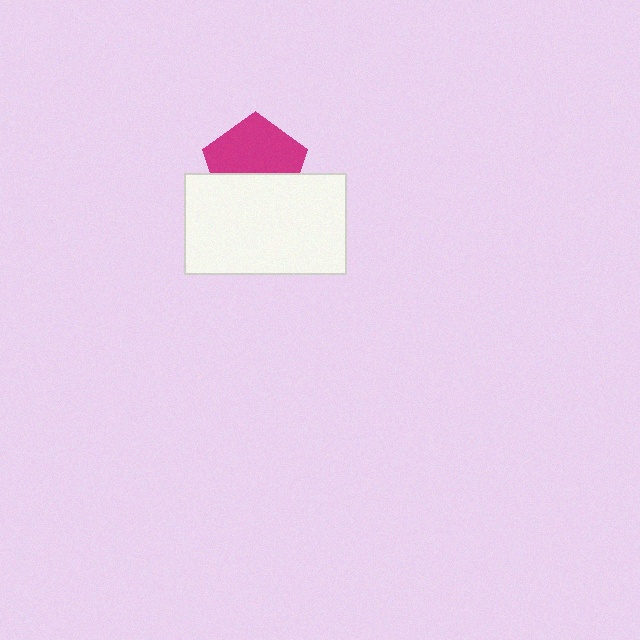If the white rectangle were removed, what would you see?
You would see the complete magenta pentagon.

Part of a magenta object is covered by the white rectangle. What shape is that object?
It is a pentagon.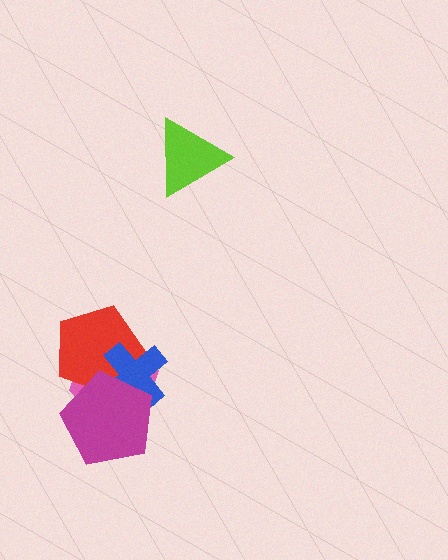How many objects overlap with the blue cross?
3 objects overlap with the blue cross.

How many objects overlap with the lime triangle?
0 objects overlap with the lime triangle.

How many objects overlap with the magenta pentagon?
3 objects overlap with the magenta pentagon.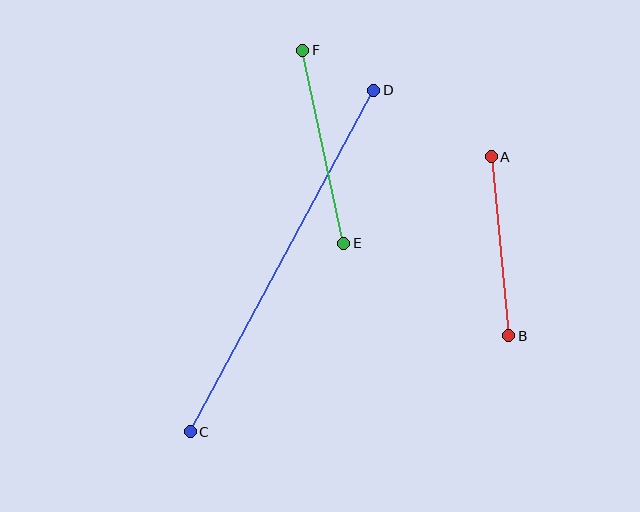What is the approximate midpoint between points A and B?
The midpoint is at approximately (500, 246) pixels.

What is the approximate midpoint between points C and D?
The midpoint is at approximately (282, 261) pixels.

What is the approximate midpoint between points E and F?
The midpoint is at approximately (323, 147) pixels.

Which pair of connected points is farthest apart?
Points C and D are farthest apart.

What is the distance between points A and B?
The distance is approximately 180 pixels.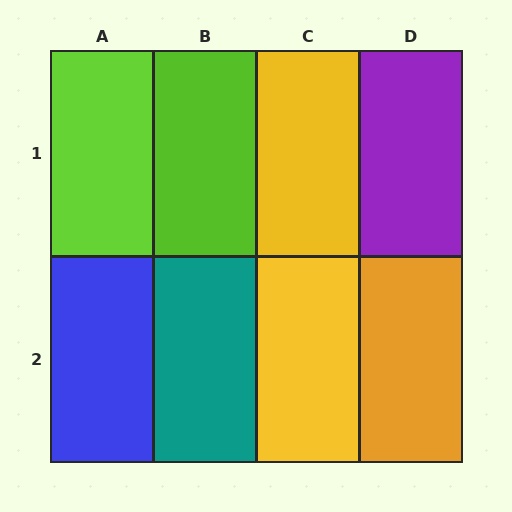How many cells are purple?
1 cell is purple.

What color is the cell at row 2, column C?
Yellow.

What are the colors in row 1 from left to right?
Lime, lime, yellow, purple.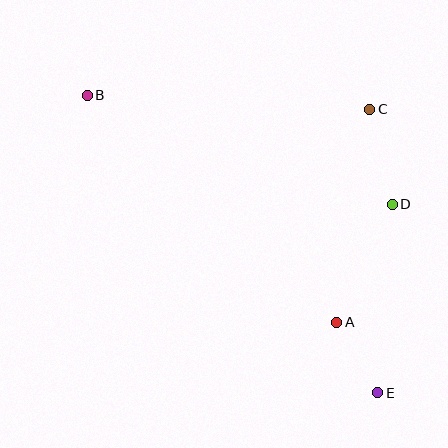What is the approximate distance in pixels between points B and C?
The distance between B and C is approximately 283 pixels.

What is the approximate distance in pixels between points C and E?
The distance between C and E is approximately 284 pixels.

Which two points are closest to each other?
Points A and E are closest to each other.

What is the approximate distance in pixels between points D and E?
The distance between D and E is approximately 189 pixels.